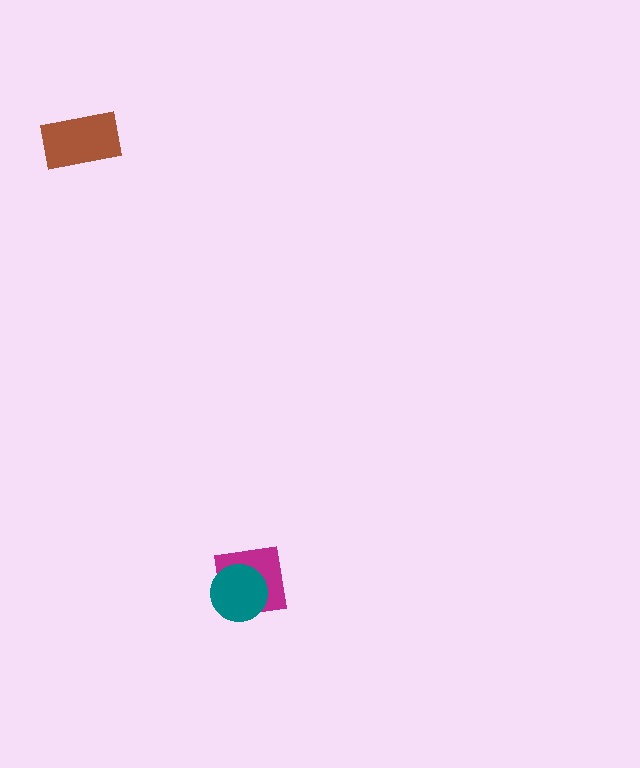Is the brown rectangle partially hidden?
No, no other shape covers it.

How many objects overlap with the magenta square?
1 object overlaps with the magenta square.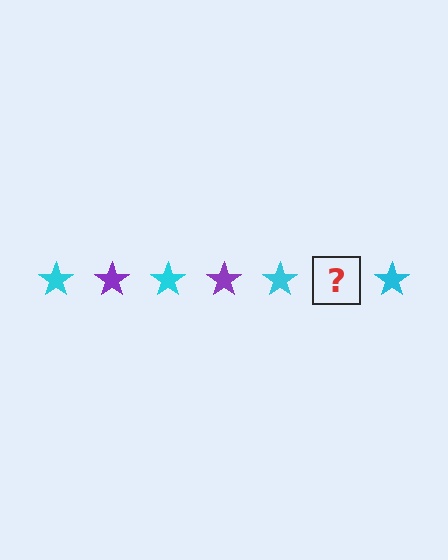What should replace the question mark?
The question mark should be replaced with a purple star.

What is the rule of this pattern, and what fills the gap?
The rule is that the pattern cycles through cyan, purple stars. The gap should be filled with a purple star.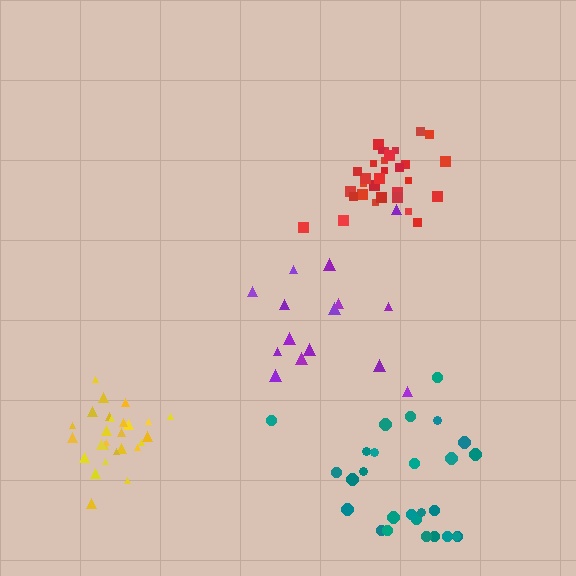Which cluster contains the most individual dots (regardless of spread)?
Red (31).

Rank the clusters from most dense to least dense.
yellow, red, teal, purple.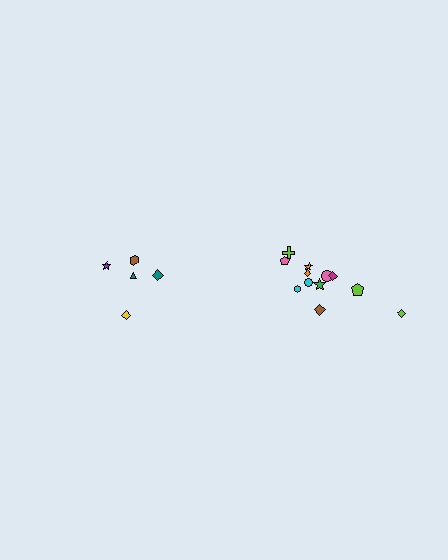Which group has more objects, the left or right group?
The right group.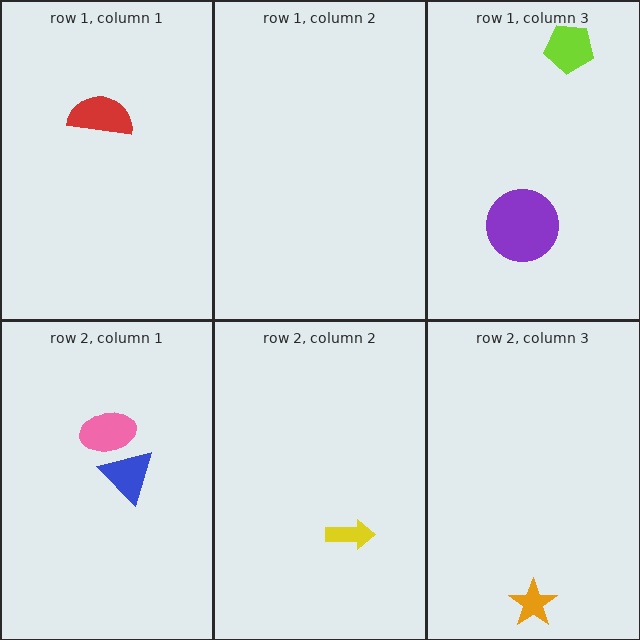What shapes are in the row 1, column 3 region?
The lime pentagon, the purple circle.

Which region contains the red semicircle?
The row 1, column 1 region.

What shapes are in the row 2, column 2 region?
The yellow arrow.